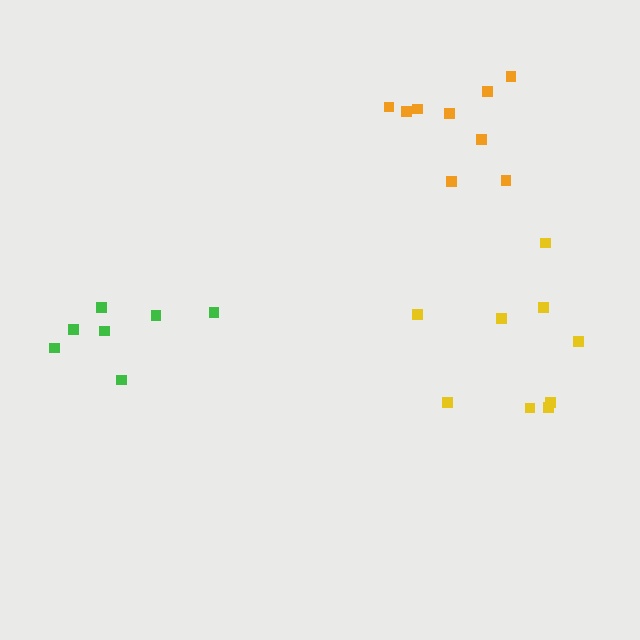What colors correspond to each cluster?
The clusters are colored: yellow, green, orange.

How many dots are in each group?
Group 1: 9 dots, Group 2: 7 dots, Group 3: 9 dots (25 total).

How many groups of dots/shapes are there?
There are 3 groups.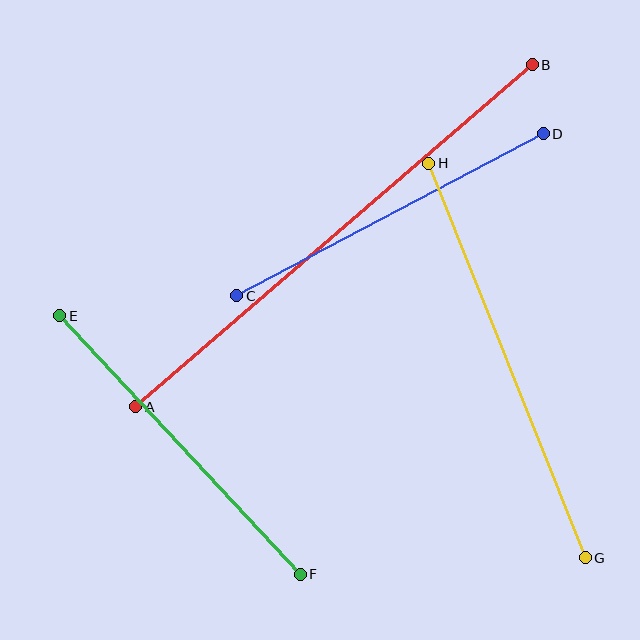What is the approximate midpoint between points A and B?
The midpoint is at approximately (334, 236) pixels.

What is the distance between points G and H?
The distance is approximately 425 pixels.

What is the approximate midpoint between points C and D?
The midpoint is at approximately (390, 215) pixels.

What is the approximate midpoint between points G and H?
The midpoint is at approximately (507, 360) pixels.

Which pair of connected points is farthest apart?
Points A and B are farthest apart.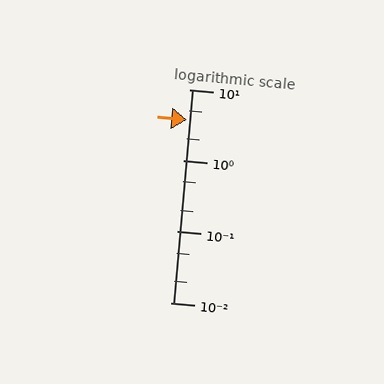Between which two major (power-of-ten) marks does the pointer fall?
The pointer is between 1 and 10.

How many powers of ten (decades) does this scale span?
The scale spans 3 decades, from 0.01 to 10.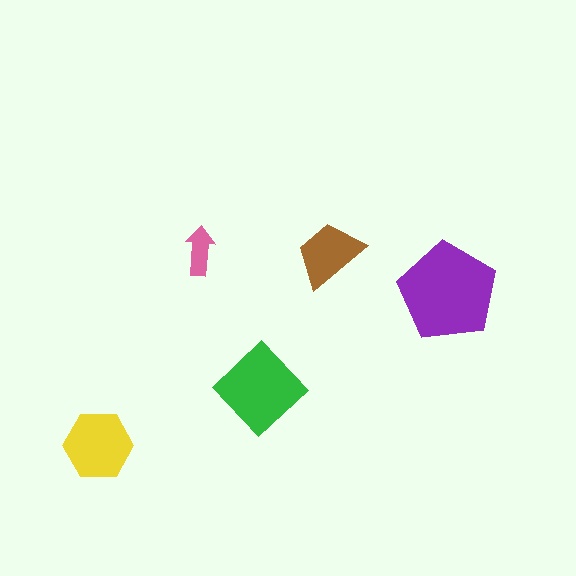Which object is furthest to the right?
The purple pentagon is rightmost.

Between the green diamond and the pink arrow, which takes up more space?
The green diamond.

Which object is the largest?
The purple pentagon.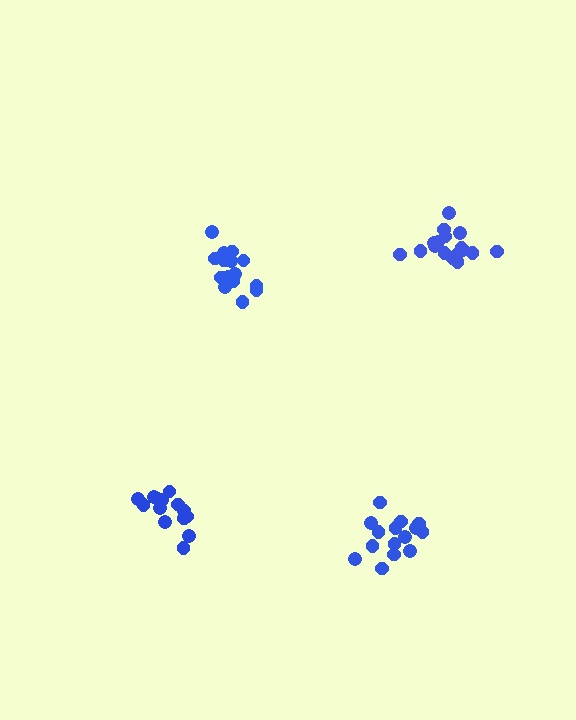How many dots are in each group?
Group 1: 15 dots, Group 2: 16 dots, Group 3: 15 dots, Group 4: 17 dots (63 total).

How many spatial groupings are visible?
There are 4 spatial groupings.